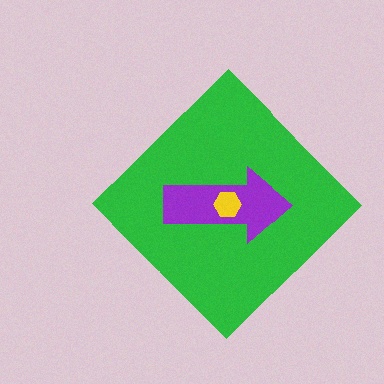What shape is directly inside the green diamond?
The purple arrow.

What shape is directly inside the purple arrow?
The yellow hexagon.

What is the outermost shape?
The green diamond.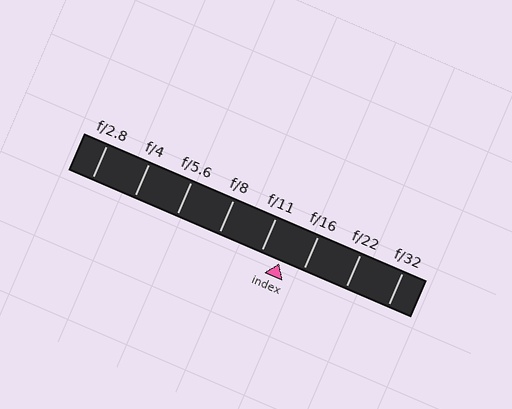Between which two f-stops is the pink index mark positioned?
The index mark is between f/11 and f/16.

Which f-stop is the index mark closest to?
The index mark is closest to f/11.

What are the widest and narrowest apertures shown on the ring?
The widest aperture shown is f/2.8 and the narrowest is f/32.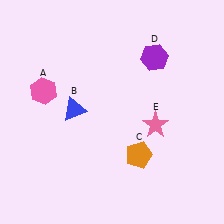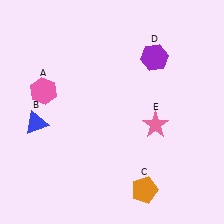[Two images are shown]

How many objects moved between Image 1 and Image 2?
2 objects moved between the two images.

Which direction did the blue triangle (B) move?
The blue triangle (B) moved left.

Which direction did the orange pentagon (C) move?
The orange pentagon (C) moved down.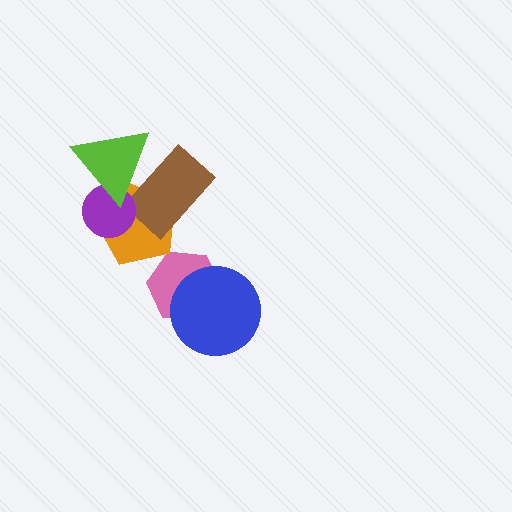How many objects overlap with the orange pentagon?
3 objects overlap with the orange pentagon.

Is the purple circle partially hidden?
Yes, it is partially covered by another shape.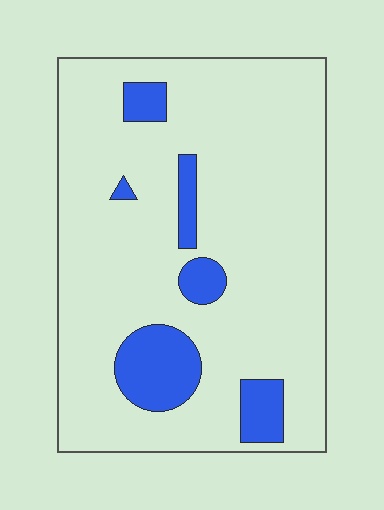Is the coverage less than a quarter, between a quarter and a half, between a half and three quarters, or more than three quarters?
Less than a quarter.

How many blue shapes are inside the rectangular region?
6.